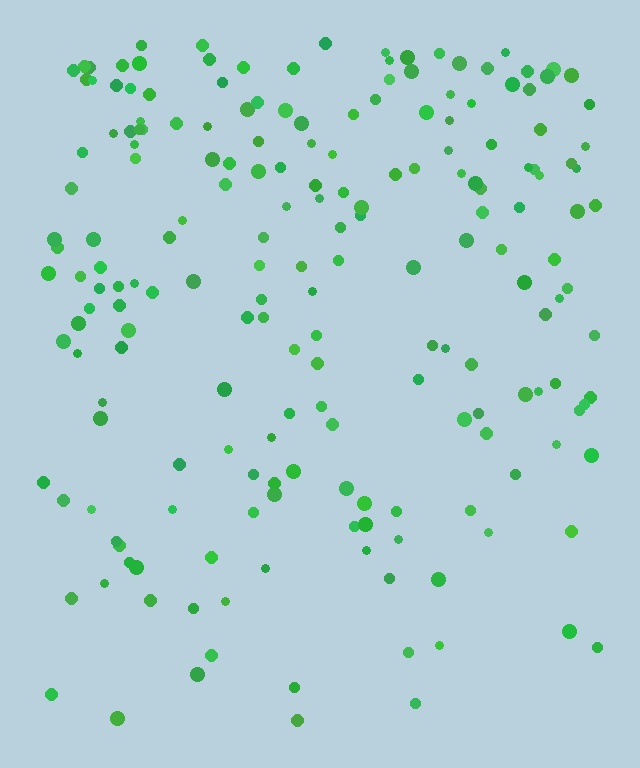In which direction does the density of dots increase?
From bottom to top, with the top side densest.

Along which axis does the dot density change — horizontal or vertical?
Vertical.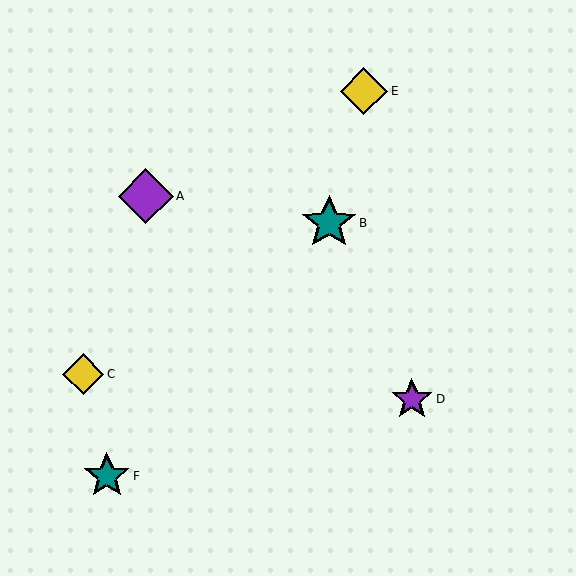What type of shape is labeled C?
Shape C is a yellow diamond.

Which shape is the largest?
The purple diamond (labeled A) is the largest.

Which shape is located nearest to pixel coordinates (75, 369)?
The yellow diamond (labeled C) at (83, 374) is nearest to that location.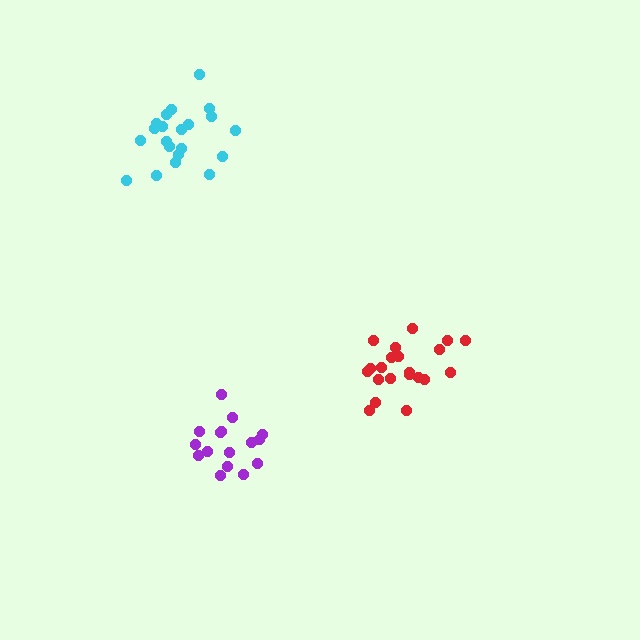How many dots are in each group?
Group 1: 21 dots, Group 2: 16 dots, Group 3: 21 dots (58 total).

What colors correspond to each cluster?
The clusters are colored: red, purple, cyan.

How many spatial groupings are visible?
There are 3 spatial groupings.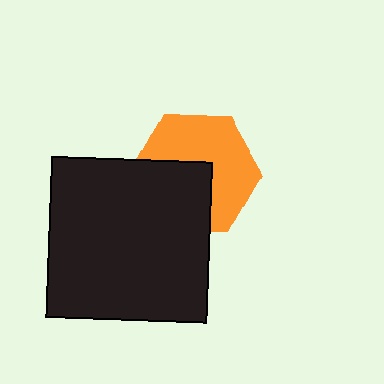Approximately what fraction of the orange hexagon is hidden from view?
Roughly 41% of the orange hexagon is hidden behind the black square.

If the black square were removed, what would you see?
You would see the complete orange hexagon.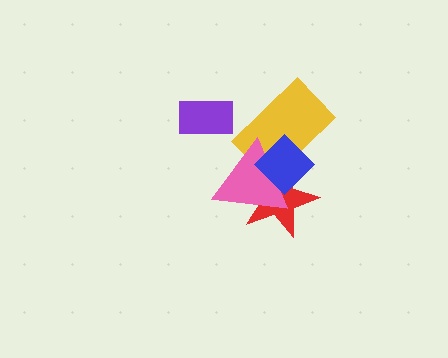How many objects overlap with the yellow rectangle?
3 objects overlap with the yellow rectangle.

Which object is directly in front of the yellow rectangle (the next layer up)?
The pink triangle is directly in front of the yellow rectangle.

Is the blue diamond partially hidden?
No, no other shape covers it.